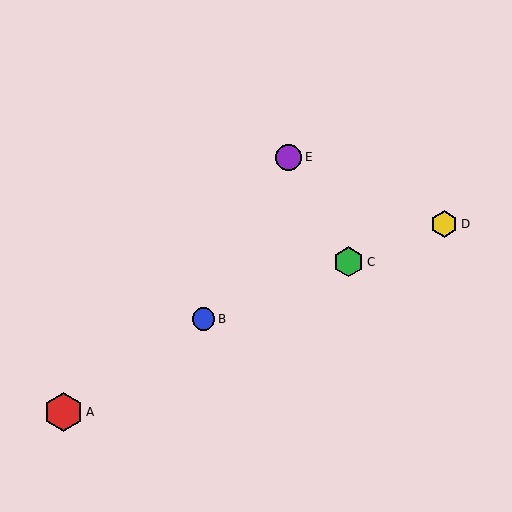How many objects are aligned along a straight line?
3 objects (B, C, D) are aligned along a straight line.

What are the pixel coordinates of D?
Object D is at (444, 224).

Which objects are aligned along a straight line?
Objects B, C, D are aligned along a straight line.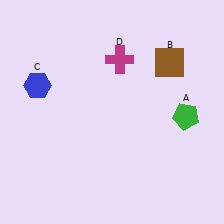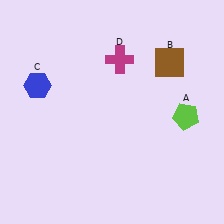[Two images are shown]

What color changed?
The pentagon (A) changed from green in Image 1 to lime in Image 2.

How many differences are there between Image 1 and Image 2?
There is 1 difference between the two images.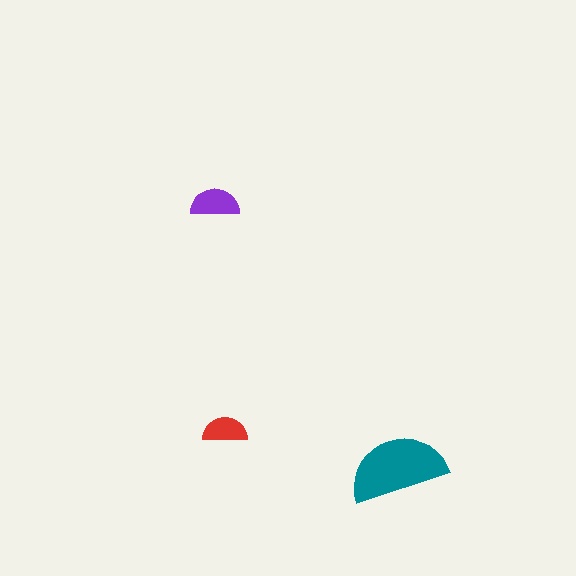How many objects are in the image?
There are 3 objects in the image.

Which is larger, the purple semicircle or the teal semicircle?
The teal one.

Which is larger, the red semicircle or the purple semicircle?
The purple one.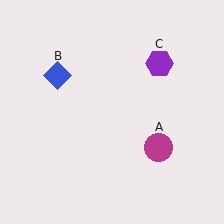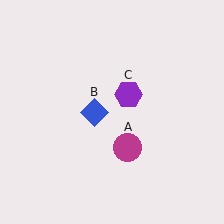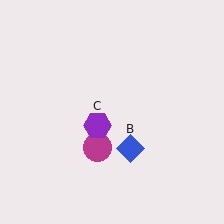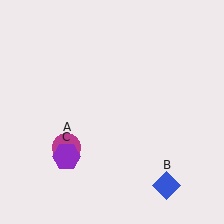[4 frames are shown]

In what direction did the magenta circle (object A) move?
The magenta circle (object A) moved left.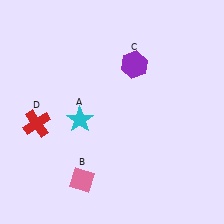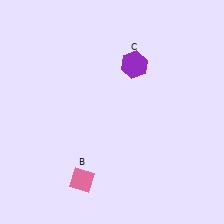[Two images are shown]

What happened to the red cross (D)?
The red cross (D) was removed in Image 2. It was in the bottom-left area of Image 1.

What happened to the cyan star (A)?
The cyan star (A) was removed in Image 2. It was in the bottom-left area of Image 1.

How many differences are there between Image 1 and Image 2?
There are 2 differences between the two images.